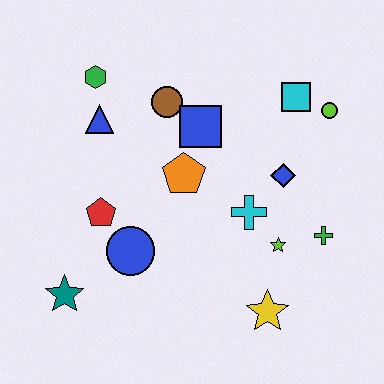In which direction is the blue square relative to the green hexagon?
The blue square is to the right of the green hexagon.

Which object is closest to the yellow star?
The lime star is closest to the yellow star.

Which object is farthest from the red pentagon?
The lime circle is farthest from the red pentagon.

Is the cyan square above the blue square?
Yes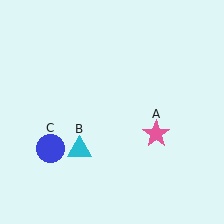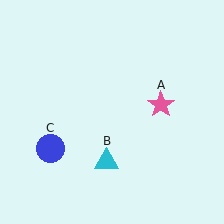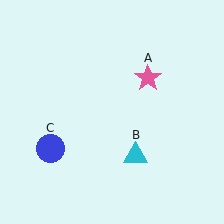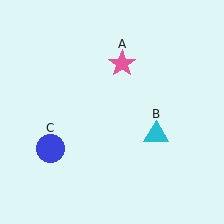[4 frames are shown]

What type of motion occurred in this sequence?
The pink star (object A), cyan triangle (object B) rotated counterclockwise around the center of the scene.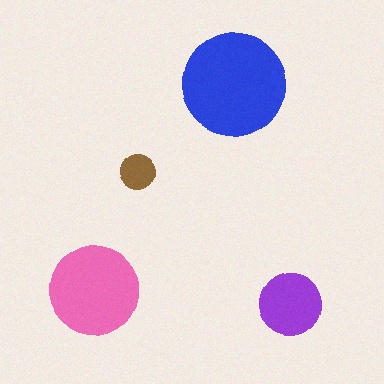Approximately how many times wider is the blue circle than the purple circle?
About 1.5 times wider.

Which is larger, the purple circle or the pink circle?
The pink one.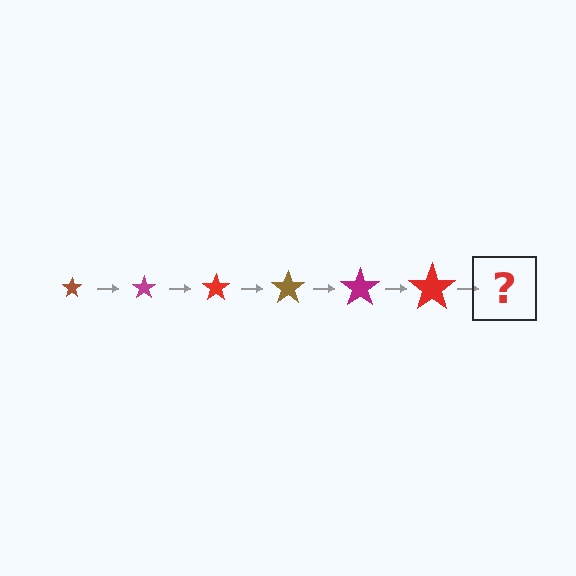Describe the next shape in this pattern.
It should be a brown star, larger than the previous one.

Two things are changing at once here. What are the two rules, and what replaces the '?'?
The two rules are that the star grows larger each step and the color cycles through brown, magenta, and red. The '?' should be a brown star, larger than the previous one.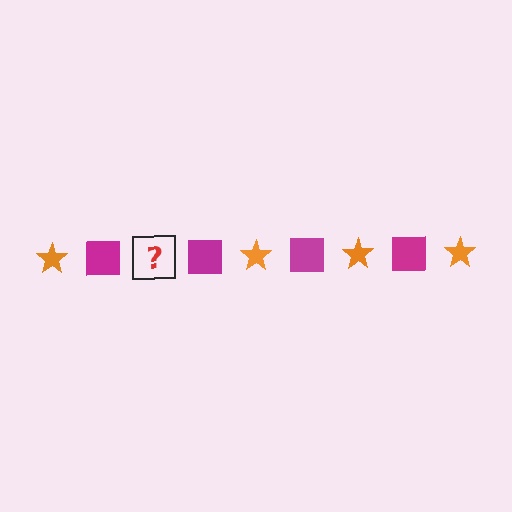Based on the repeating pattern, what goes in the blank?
The blank should be an orange star.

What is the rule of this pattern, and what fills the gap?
The rule is that the pattern alternates between orange star and magenta square. The gap should be filled with an orange star.